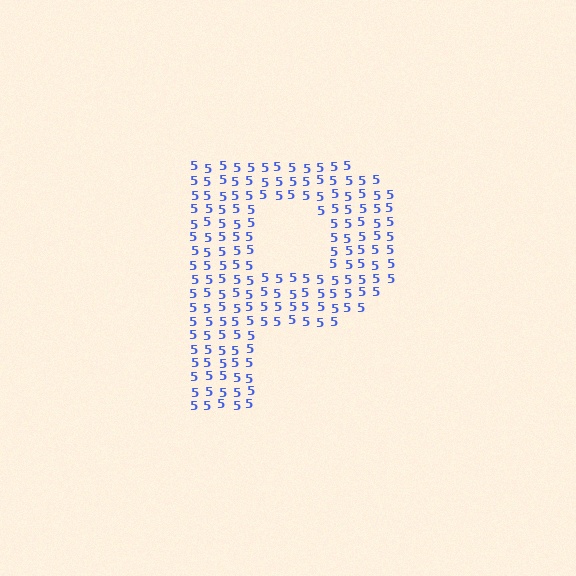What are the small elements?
The small elements are digit 5's.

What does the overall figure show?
The overall figure shows the letter P.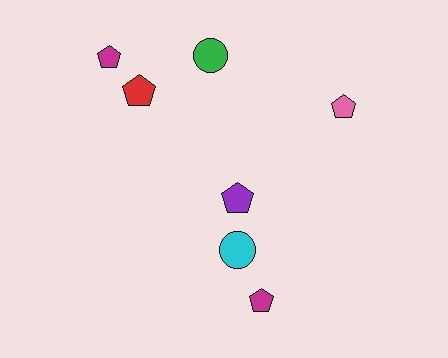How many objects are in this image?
There are 7 objects.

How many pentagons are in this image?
There are 5 pentagons.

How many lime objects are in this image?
There are no lime objects.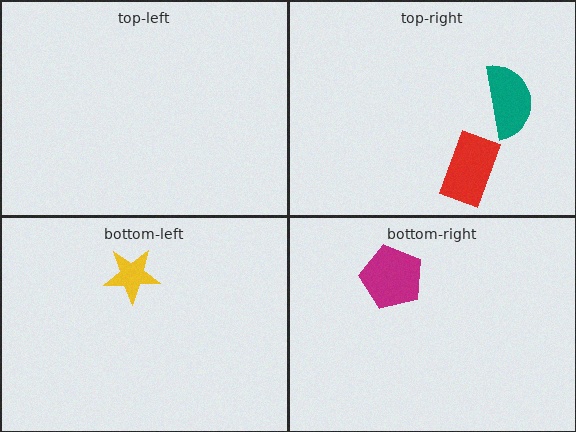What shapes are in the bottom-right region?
The magenta pentagon.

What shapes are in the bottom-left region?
The yellow star.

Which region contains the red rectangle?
The top-right region.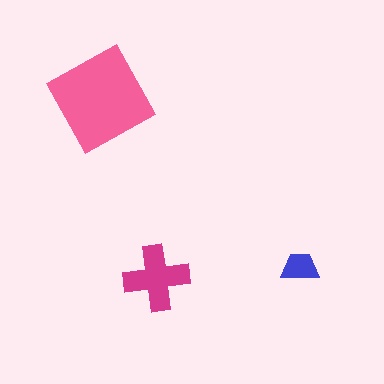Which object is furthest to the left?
The pink diamond is leftmost.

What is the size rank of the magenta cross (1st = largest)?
2nd.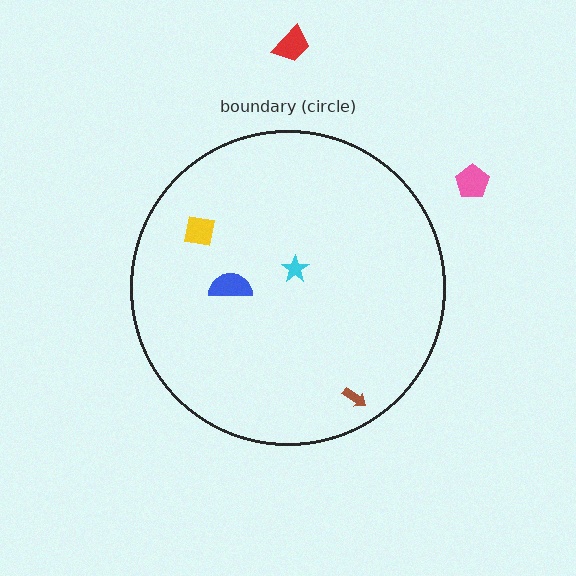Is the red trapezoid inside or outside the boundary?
Outside.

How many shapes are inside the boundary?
4 inside, 2 outside.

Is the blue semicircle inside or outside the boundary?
Inside.